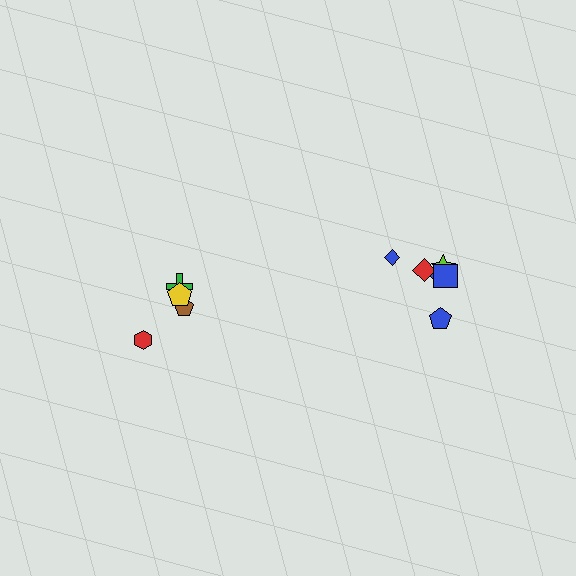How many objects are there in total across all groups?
There are 10 objects.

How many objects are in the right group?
There are 6 objects.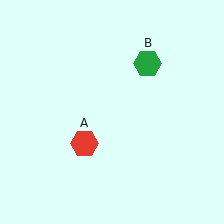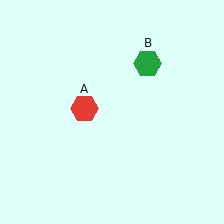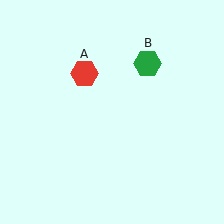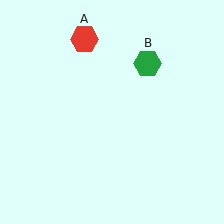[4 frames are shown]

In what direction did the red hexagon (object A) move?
The red hexagon (object A) moved up.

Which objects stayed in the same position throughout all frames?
Green hexagon (object B) remained stationary.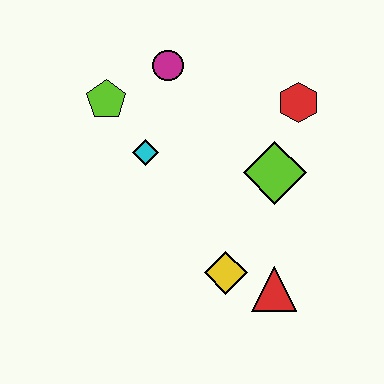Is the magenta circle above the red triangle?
Yes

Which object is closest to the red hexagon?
The lime diamond is closest to the red hexagon.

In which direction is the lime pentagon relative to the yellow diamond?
The lime pentagon is above the yellow diamond.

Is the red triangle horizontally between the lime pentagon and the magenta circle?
No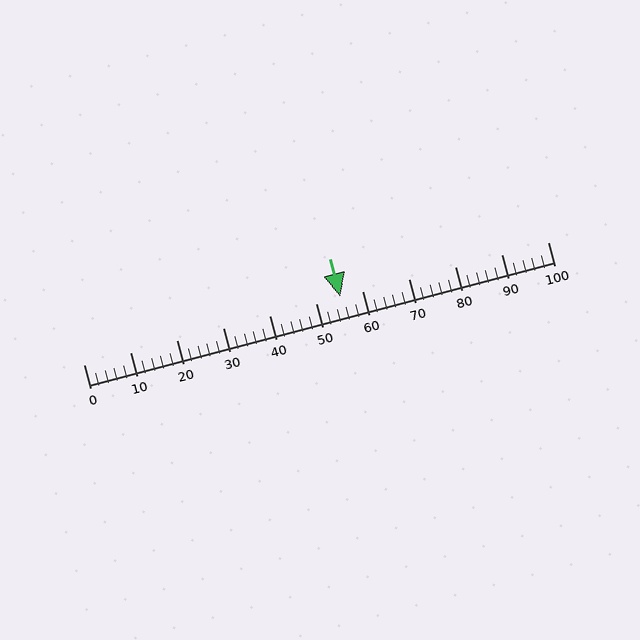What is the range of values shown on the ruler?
The ruler shows values from 0 to 100.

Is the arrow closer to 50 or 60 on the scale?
The arrow is closer to 60.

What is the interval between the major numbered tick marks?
The major tick marks are spaced 10 units apart.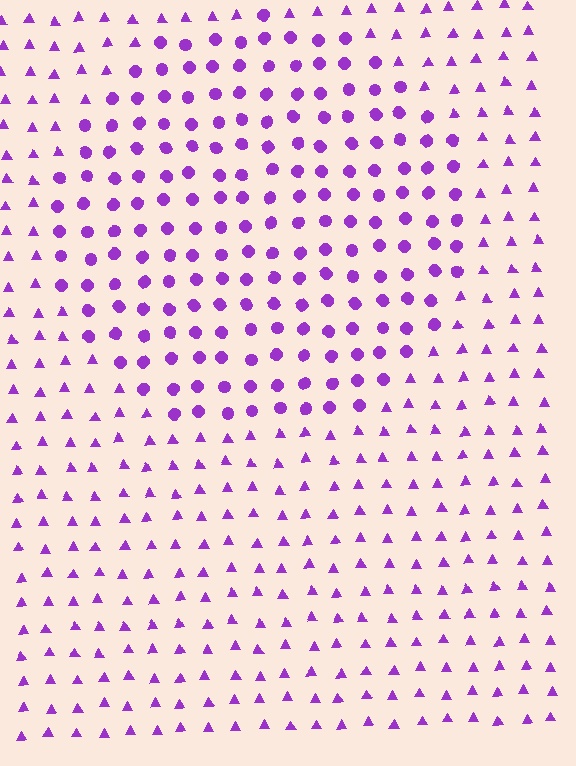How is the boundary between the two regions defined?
The boundary is defined by a change in element shape: circles inside vs. triangles outside. All elements share the same color and spacing.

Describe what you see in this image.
The image is filled with small purple elements arranged in a uniform grid. A circle-shaped region contains circles, while the surrounding area contains triangles. The boundary is defined purely by the change in element shape.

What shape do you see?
I see a circle.